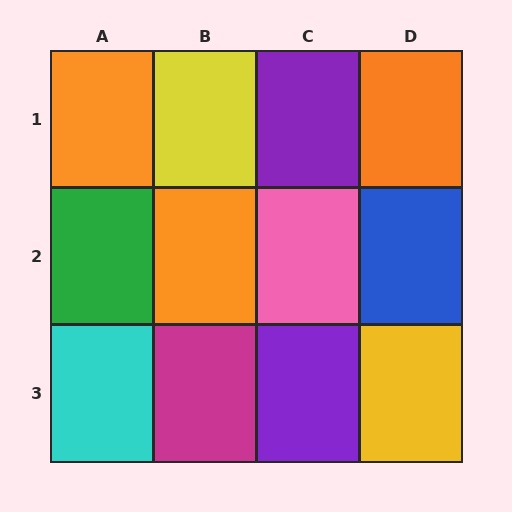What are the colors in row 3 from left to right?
Cyan, magenta, purple, yellow.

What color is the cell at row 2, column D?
Blue.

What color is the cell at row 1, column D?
Orange.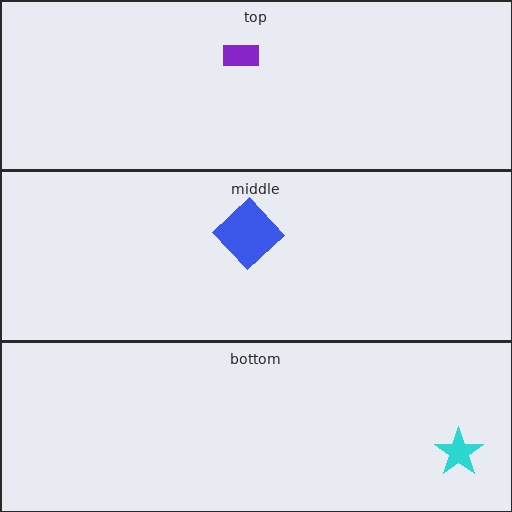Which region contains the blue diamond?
The middle region.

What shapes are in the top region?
The purple rectangle.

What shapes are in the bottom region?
The cyan star.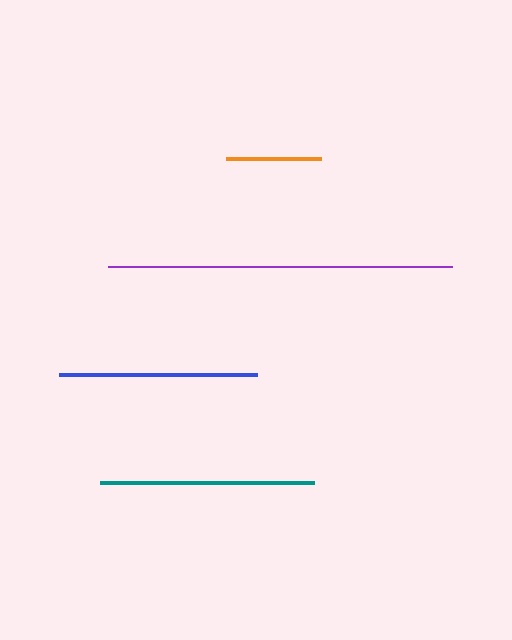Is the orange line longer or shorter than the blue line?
The blue line is longer than the orange line.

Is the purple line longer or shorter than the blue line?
The purple line is longer than the blue line.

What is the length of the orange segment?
The orange segment is approximately 95 pixels long.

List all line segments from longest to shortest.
From longest to shortest: purple, teal, blue, orange.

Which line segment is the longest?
The purple line is the longest at approximately 344 pixels.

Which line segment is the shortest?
The orange line is the shortest at approximately 95 pixels.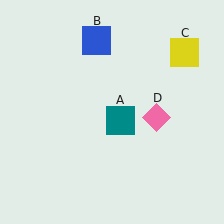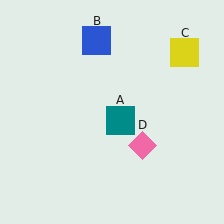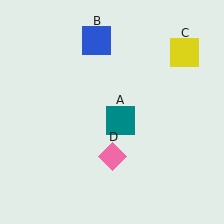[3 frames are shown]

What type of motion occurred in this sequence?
The pink diamond (object D) rotated clockwise around the center of the scene.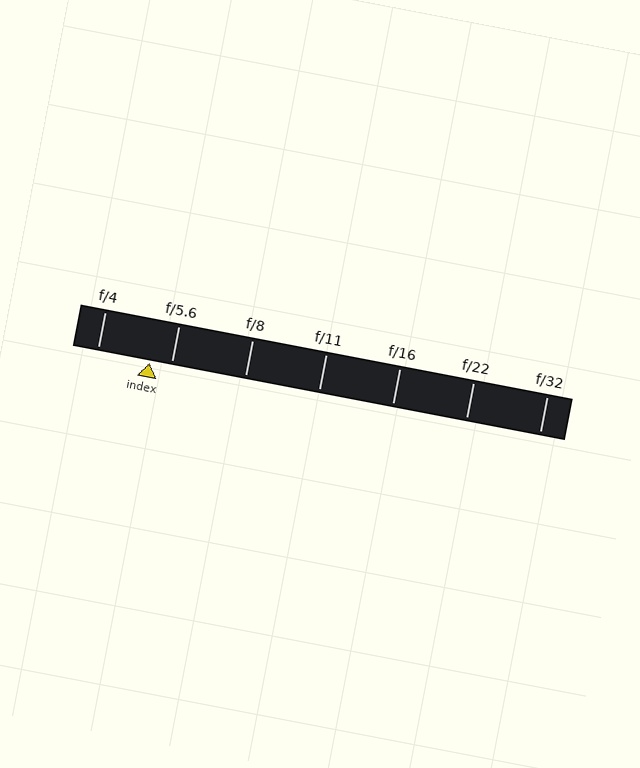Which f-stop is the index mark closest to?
The index mark is closest to f/5.6.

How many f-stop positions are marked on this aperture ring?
There are 7 f-stop positions marked.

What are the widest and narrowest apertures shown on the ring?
The widest aperture shown is f/4 and the narrowest is f/32.